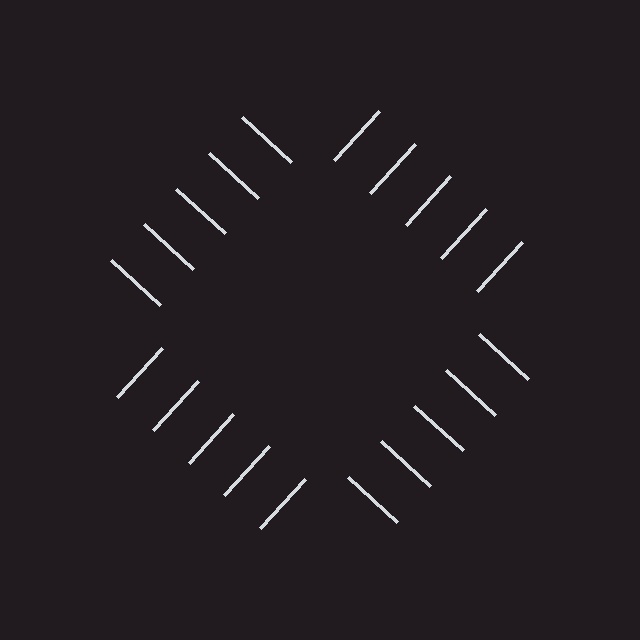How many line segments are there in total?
20 — 5 along each of the 4 edges.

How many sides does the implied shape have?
4 sides — the line-ends trace a square.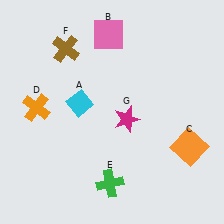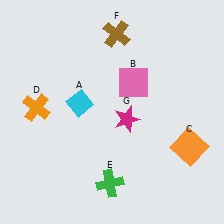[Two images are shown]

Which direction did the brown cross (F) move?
The brown cross (F) moved right.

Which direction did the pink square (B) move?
The pink square (B) moved down.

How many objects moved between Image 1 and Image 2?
2 objects moved between the two images.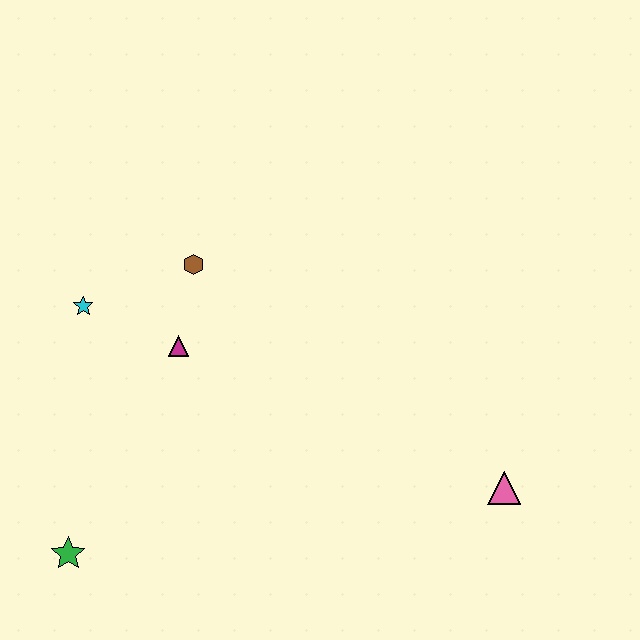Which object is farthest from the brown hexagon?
The pink triangle is farthest from the brown hexagon.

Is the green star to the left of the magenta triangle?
Yes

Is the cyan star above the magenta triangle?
Yes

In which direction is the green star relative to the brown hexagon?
The green star is below the brown hexagon.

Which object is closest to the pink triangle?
The magenta triangle is closest to the pink triangle.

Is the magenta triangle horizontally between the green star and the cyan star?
No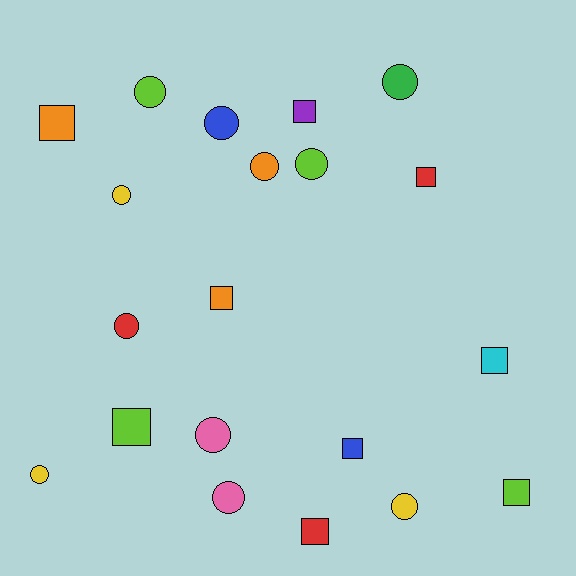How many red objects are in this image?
There are 3 red objects.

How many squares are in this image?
There are 9 squares.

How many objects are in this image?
There are 20 objects.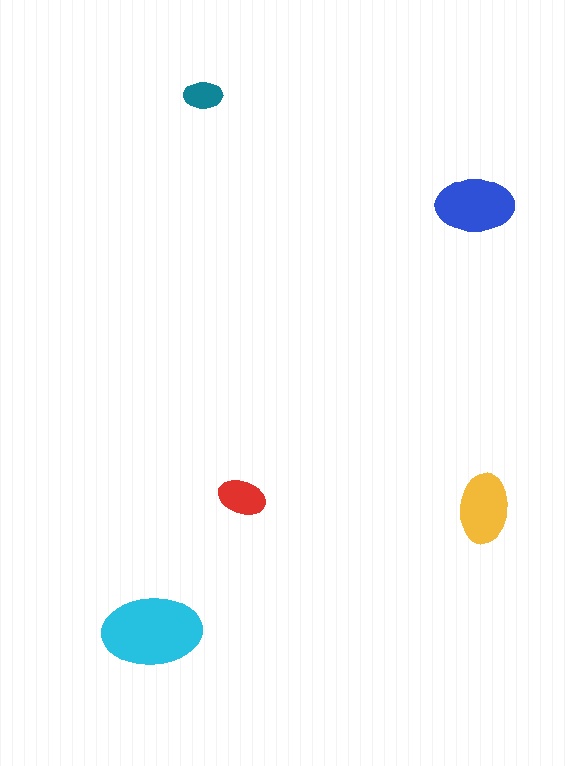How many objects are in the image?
There are 5 objects in the image.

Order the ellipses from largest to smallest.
the cyan one, the blue one, the yellow one, the red one, the teal one.